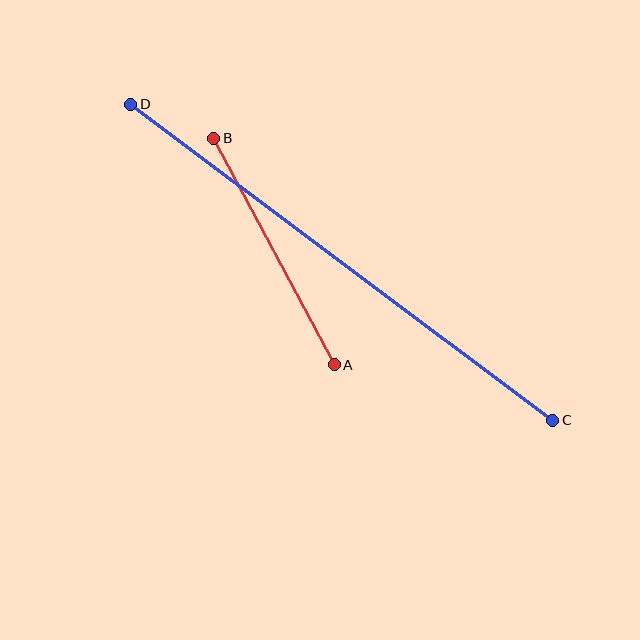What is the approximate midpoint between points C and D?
The midpoint is at approximately (342, 262) pixels.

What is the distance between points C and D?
The distance is approximately 527 pixels.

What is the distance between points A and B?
The distance is approximately 256 pixels.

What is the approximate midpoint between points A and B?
The midpoint is at approximately (274, 252) pixels.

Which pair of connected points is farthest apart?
Points C and D are farthest apart.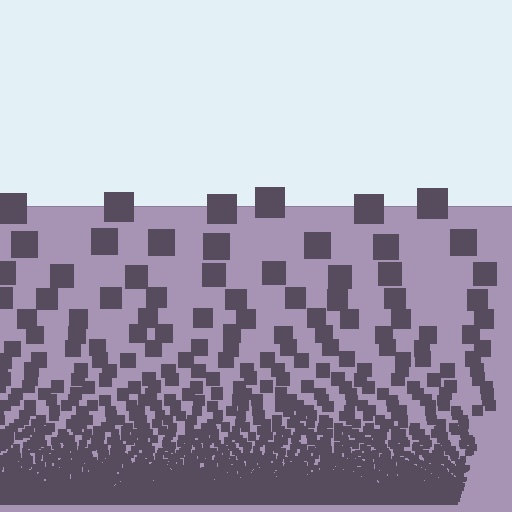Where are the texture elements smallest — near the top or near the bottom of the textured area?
Near the bottom.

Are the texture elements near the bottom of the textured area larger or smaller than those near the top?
Smaller. The gradient is inverted — elements near the bottom are smaller and denser.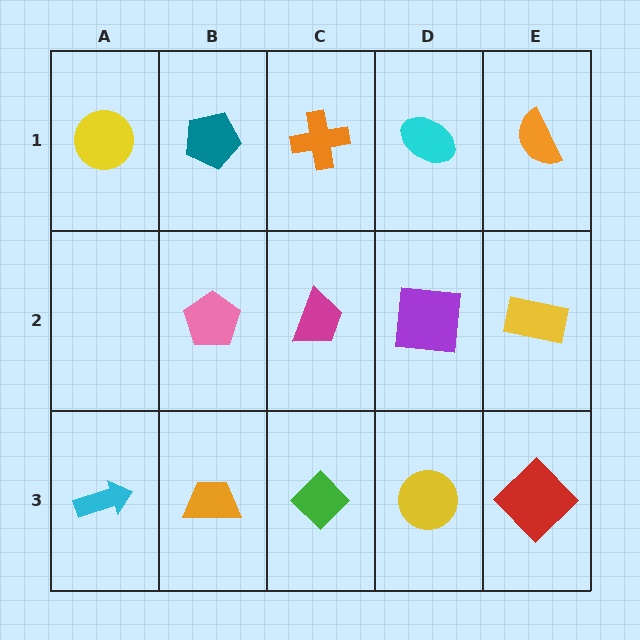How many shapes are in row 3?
5 shapes.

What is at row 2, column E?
A yellow rectangle.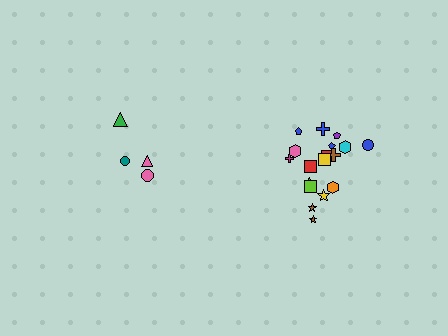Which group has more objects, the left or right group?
The right group.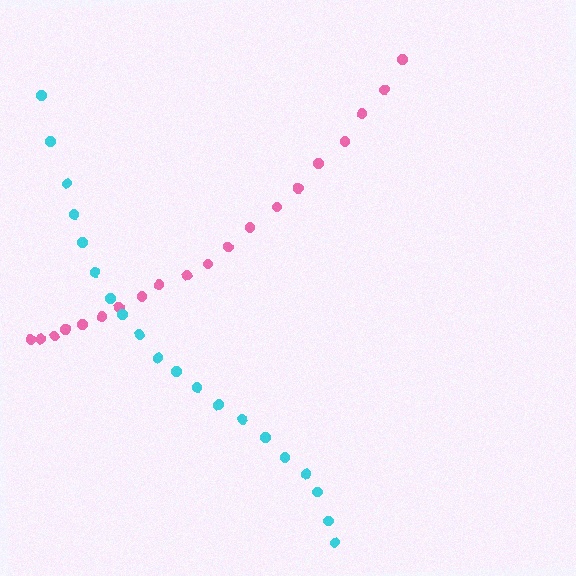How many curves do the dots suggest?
There are 2 distinct paths.